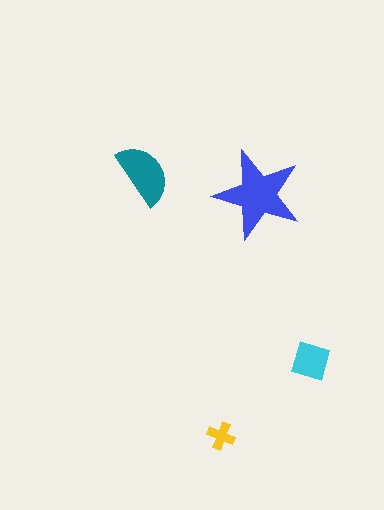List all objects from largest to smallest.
The blue star, the teal semicircle, the cyan square, the yellow cross.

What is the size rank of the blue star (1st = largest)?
1st.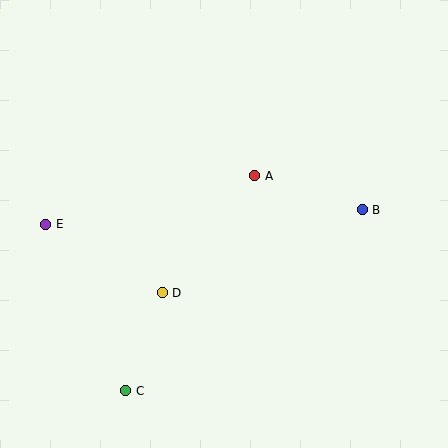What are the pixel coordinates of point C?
Point C is at (126, 391).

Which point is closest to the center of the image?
Point A at (255, 176) is closest to the center.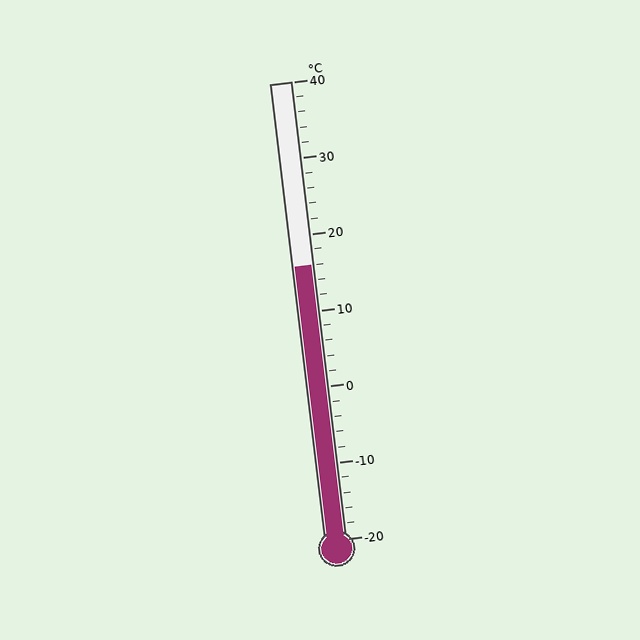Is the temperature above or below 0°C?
The temperature is above 0°C.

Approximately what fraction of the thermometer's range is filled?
The thermometer is filled to approximately 60% of its range.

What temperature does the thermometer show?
The thermometer shows approximately 16°C.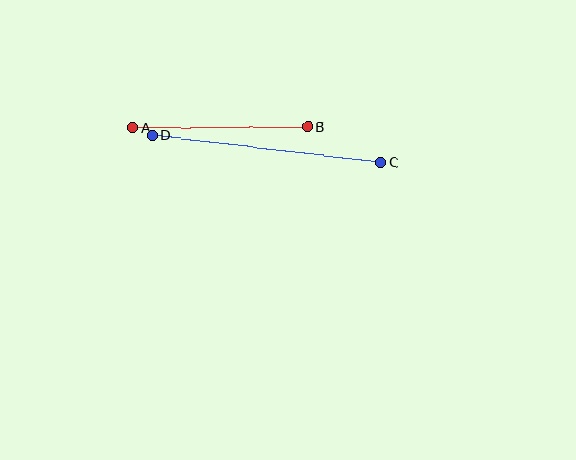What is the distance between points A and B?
The distance is approximately 175 pixels.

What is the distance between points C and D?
The distance is approximately 230 pixels.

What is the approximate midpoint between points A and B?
The midpoint is at approximately (220, 127) pixels.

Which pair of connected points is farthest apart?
Points C and D are farthest apart.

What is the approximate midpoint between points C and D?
The midpoint is at approximately (267, 149) pixels.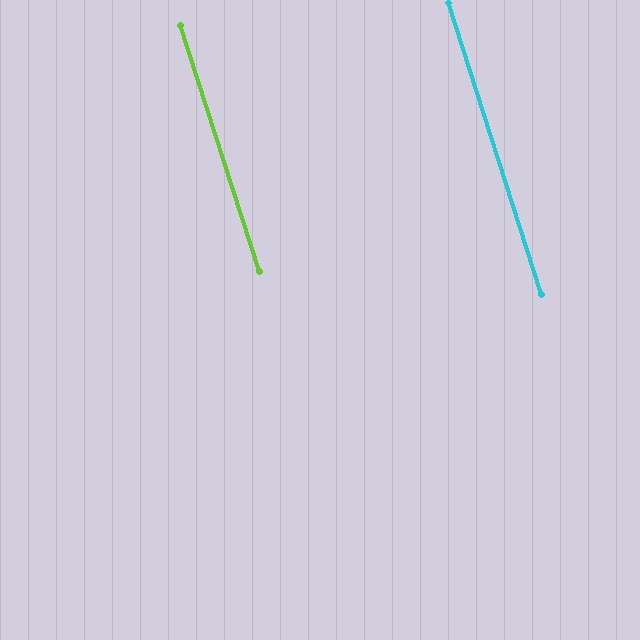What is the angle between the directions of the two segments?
Approximately 0 degrees.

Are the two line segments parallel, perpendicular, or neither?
Parallel — their directions differ by only 0.2°.